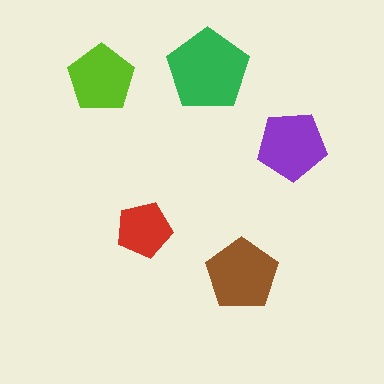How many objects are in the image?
There are 5 objects in the image.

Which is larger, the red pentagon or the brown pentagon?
The brown one.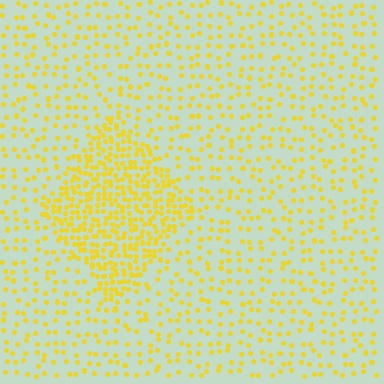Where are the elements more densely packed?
The elements are more densely packed inside the diamond boundary.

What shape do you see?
I see a diamond.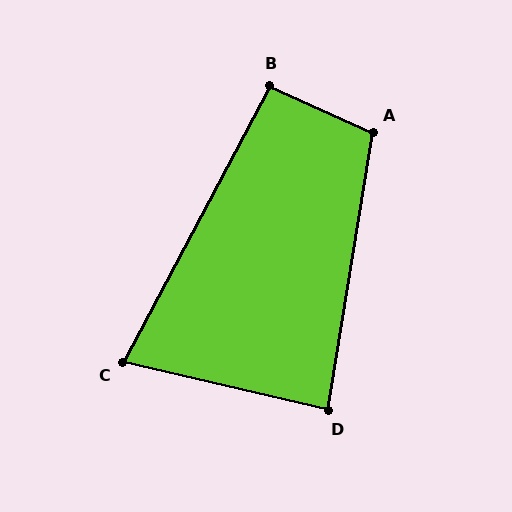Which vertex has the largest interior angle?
A, at approximately 105 degrees.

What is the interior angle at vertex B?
Approximately 94 degrees (approximately right).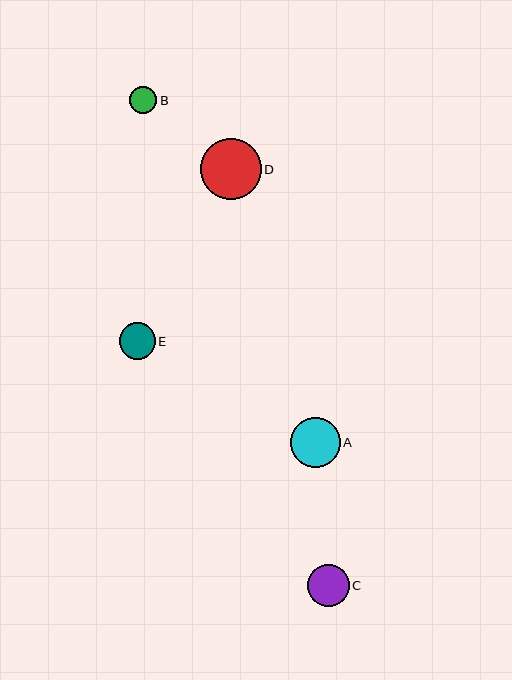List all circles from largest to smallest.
From largest to smallest: D, A, C, E, B.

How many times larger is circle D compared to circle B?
Circle D is approximately 2.2 times the size of circle B.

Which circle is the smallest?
Circle B is the smallest with a size of approximately 27 pixels.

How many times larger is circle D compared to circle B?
Circle D is approximately 2.2 times the size of circle B.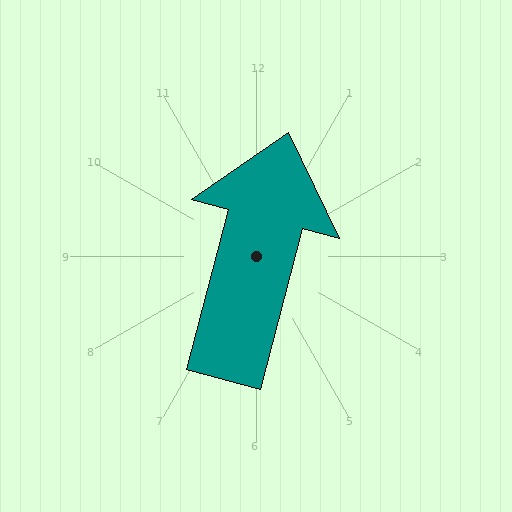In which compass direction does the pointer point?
North.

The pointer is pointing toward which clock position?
Roughly 12 o'clock.